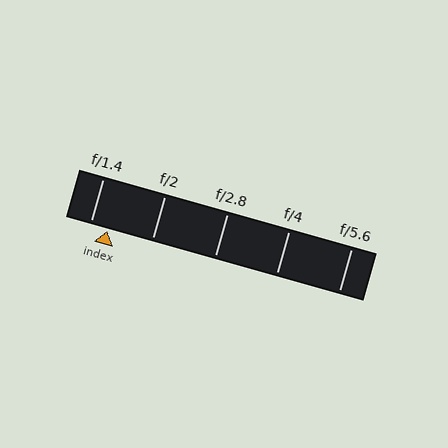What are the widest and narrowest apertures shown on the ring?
The widest aperture shown is f/1.4 and the narrowest is f/5.6.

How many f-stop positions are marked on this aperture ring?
There are 5 f-stop positions marked.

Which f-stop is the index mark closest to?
The index mark is closest to f/1.4.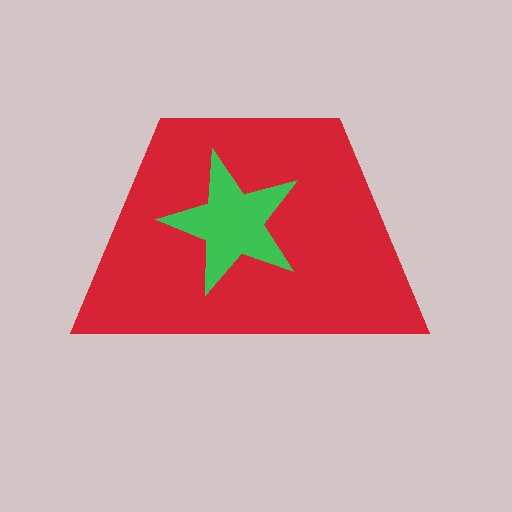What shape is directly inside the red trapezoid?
The green star.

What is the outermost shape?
The red trapezoid.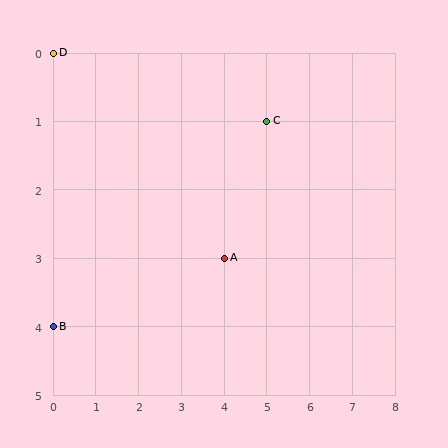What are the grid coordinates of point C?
Point C is at grid coordinates (5, 1).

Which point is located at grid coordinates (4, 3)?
Point A is at (4, 3).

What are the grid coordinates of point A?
Point A is at grid coordinates (4, 3).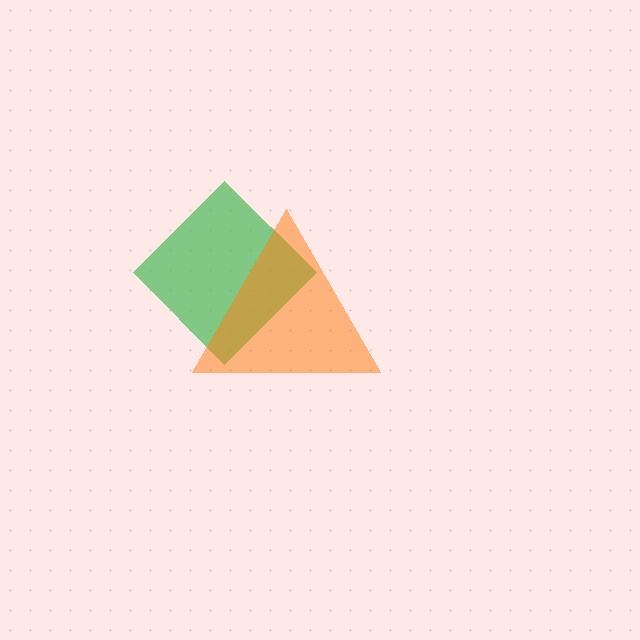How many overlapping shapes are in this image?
There are 2 overlapping shapes in the image.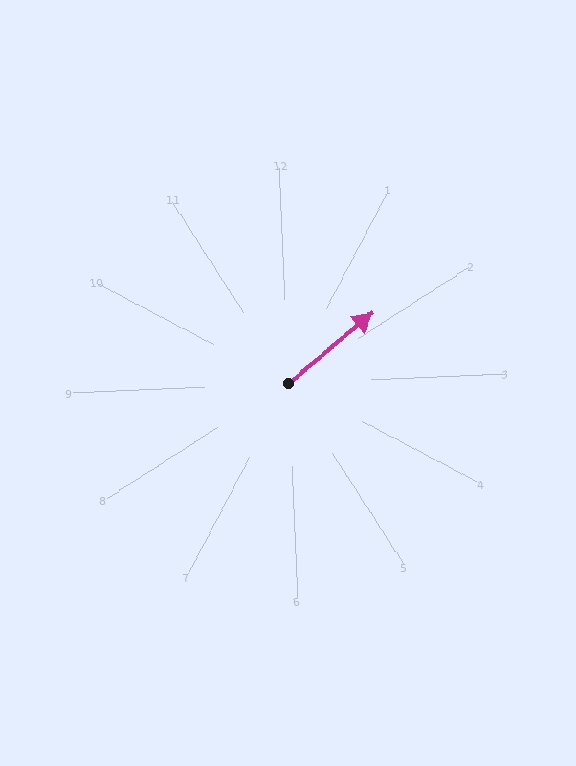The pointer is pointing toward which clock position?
Roughly 2 o'clock.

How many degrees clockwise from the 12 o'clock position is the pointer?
Approximately 52 degrees.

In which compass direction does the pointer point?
Northeast.